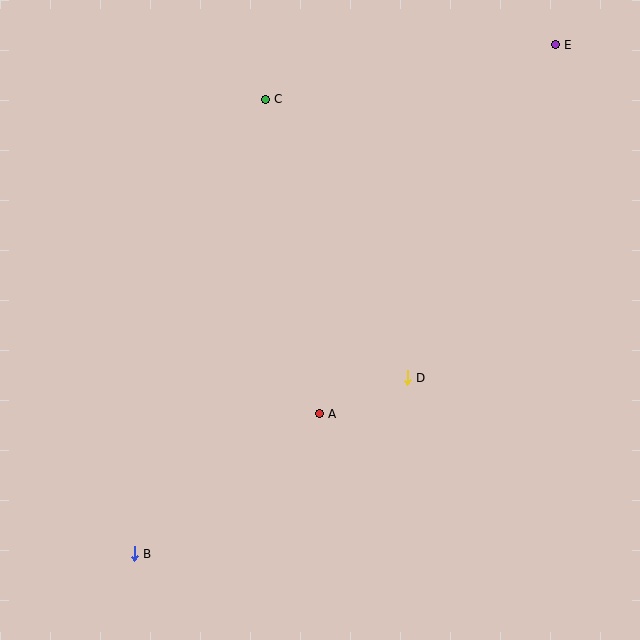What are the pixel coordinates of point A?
Point A is at (319, 414).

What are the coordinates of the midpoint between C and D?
The midpoint between C and D is at (336, 239).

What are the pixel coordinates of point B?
Point B is at (134, 554).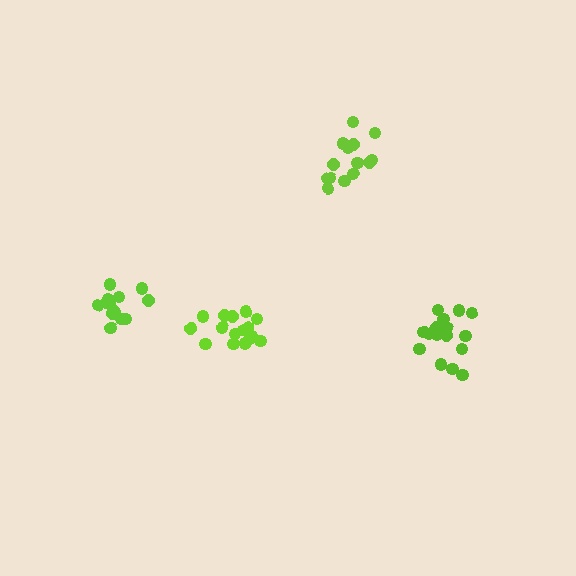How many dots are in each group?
Group 1: 17 dots, Group 2: 16 dots, Group 3: 14 dots, Group 4: 15 dots (62 total).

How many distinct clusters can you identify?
There are 4 distinct clusters.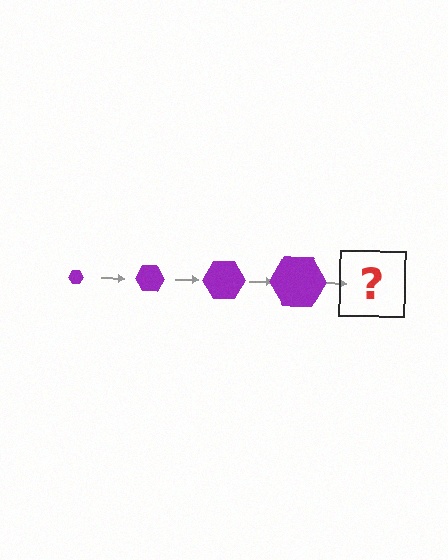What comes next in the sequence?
The next element should be a purple hexagon, larger than the previous one.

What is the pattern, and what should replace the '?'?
The pattern is that the hexagon gets progressively larger each step. The '?' should be a purple hexagon, larger than the previous one.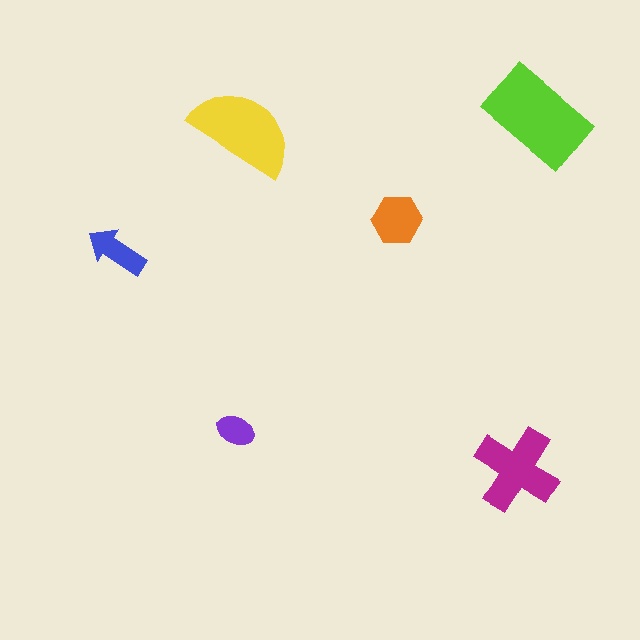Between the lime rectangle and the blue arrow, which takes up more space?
The lime rectangle.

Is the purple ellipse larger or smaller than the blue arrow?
Smaller.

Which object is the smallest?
The purple ellipse.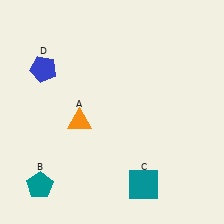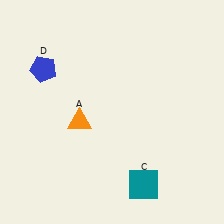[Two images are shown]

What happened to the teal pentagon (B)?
The teal pentagon (B) was removed in Image 2. It was in the bottom-left area of Image 1.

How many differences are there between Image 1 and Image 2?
There is 1 difference between the two images.